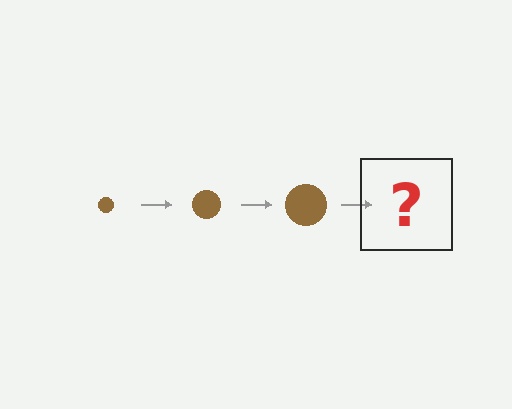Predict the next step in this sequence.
The next step is a brown circle, larger than the previous one.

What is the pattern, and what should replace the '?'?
The pattern is that the circle gets progressively larger each step. The '?' should be a brown circle, larger than the previous one.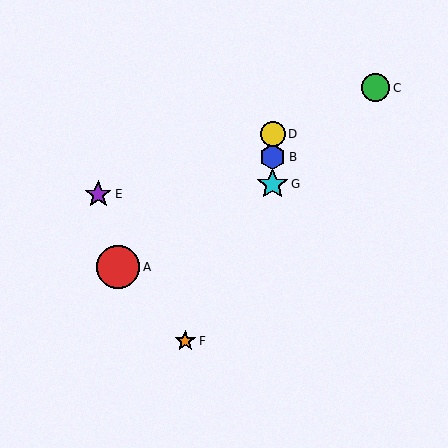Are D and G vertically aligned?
Yes, both are at x≈273.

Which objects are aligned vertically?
Objects B, D, G are aligned vertically.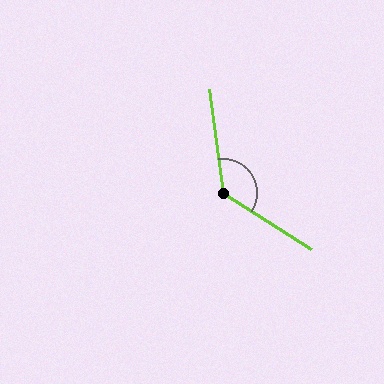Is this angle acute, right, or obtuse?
It is obtuse.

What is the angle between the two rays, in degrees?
Approximately 130 degrees.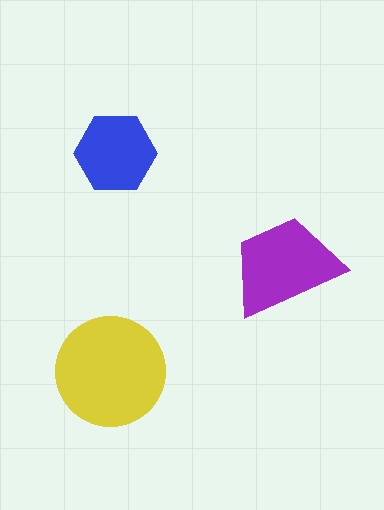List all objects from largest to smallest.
The yellow circle, the purple trapezoid, the blue hexagon.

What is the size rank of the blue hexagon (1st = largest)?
3rd.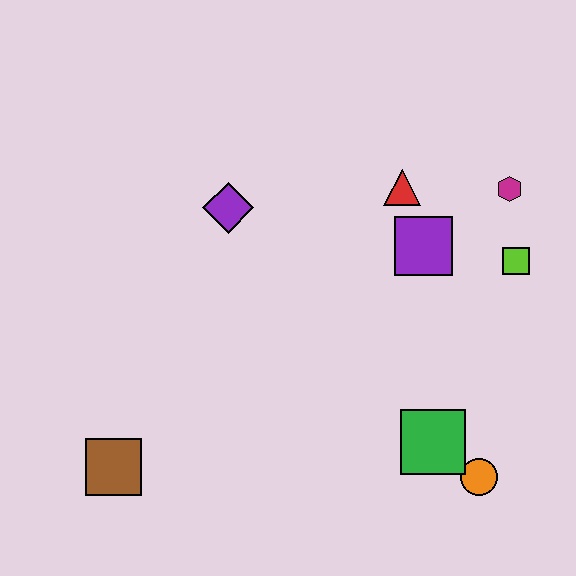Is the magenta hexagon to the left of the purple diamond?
No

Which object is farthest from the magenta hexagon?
The brown square is farthest from the magenta hexagon.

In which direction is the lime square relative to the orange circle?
The lime square is above the orange circle.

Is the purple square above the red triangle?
No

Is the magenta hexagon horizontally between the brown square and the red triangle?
No